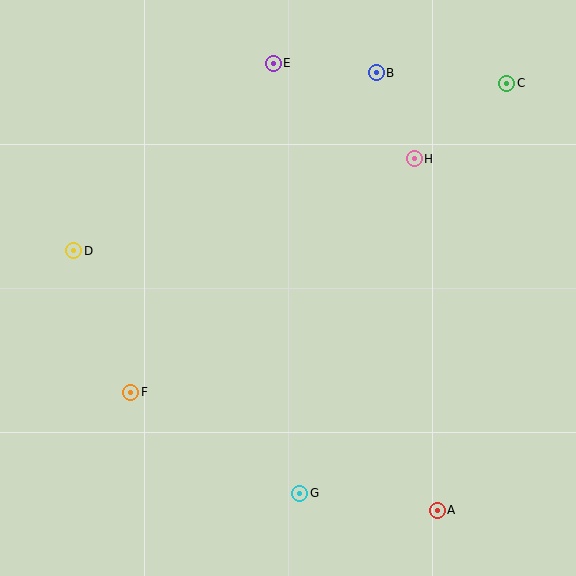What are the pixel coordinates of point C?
Point C is at (507, 83).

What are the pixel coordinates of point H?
Point H is at (414, 159).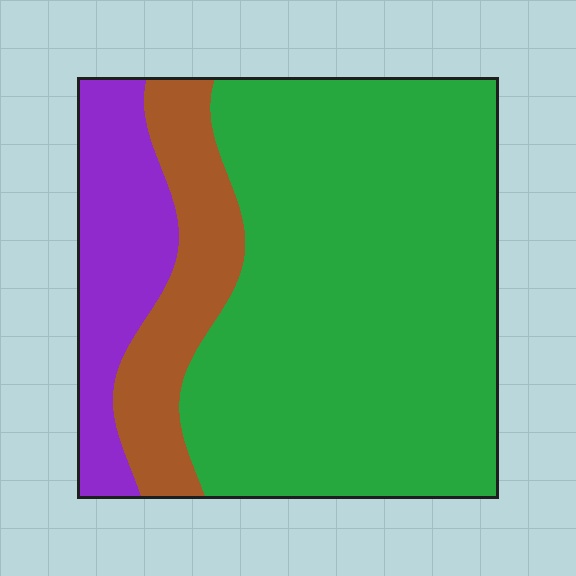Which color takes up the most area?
Green, at roughly 70%.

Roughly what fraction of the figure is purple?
Purple takes up about one sixth (1/6) of the figure.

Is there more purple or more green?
Green.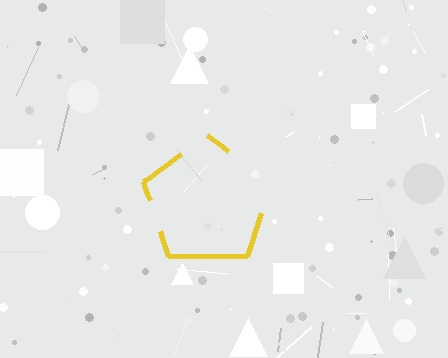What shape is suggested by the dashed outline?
The dashed outline suggests a pentagon.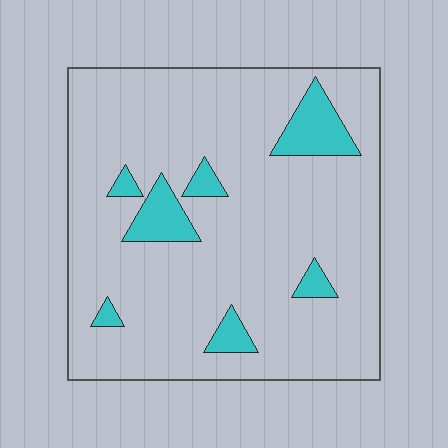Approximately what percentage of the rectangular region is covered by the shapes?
Approximately 10%.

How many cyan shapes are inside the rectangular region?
7.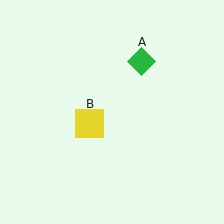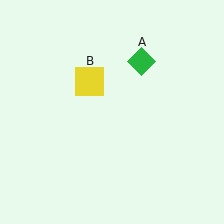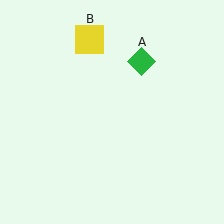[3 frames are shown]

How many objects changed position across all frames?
1 object changed position: yellow square (object B).